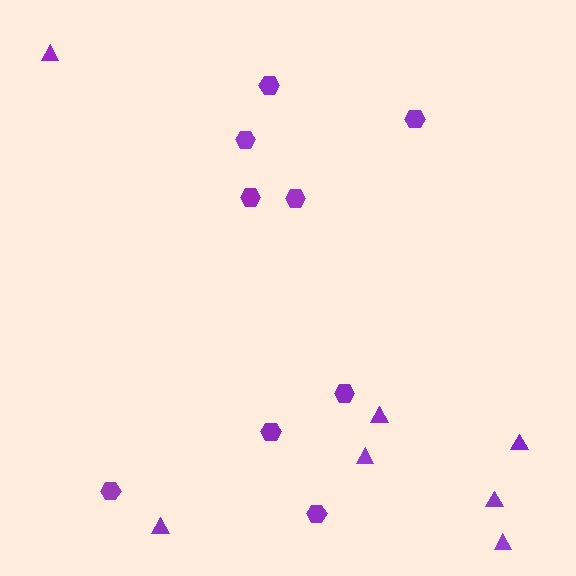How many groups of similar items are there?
There are 2 groups: one group of hexagons (9) and one group of triangles (7).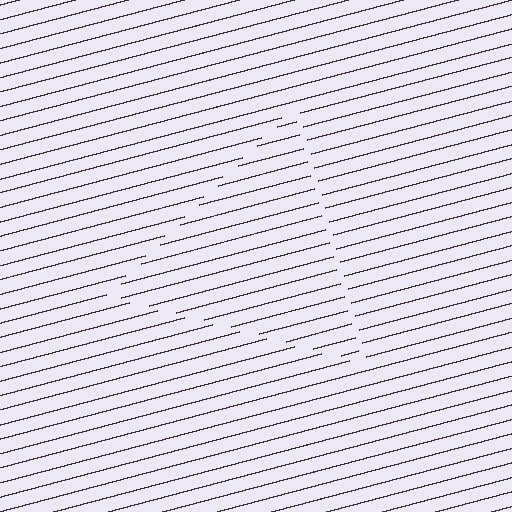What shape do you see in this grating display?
An illusory triangle. The interior of the shape contains the same grating, shifted by half a period — the contour is defined by the phase discontinuity where line-ends from the inner and outer gratings abut.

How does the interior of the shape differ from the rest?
The interior of the shape contains the same grating, shifted by half a period — the contour is defined by the phase discontinuity where line-ends from the inner and outer gratings abut.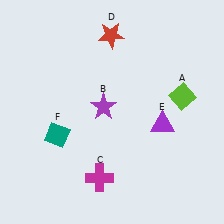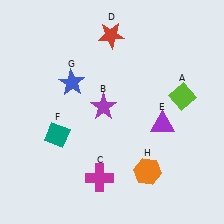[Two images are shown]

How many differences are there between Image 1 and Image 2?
There are 2 differences between the two images.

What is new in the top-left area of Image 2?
A blue star (G) was added in the top-left area of Image 2.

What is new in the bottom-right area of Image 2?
An orange hexagon (H) was added in the bottom-right area of Image 2.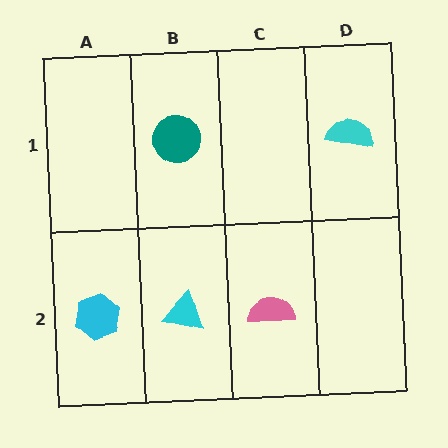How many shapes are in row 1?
2 shapes.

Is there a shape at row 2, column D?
No, that cell is empty.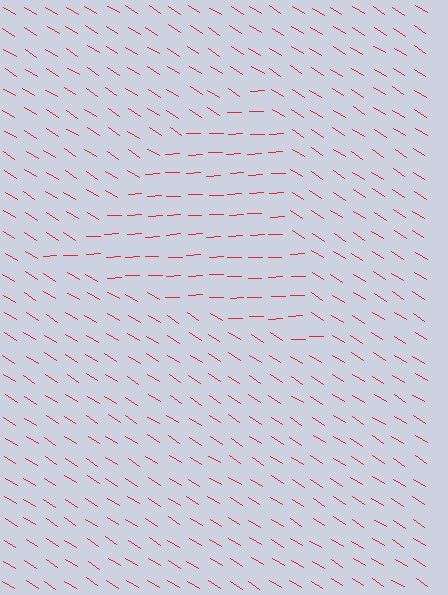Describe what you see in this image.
The image is filled with small red line segments. A triangle region in the image has lines oriented differently from the surrounding lines, creating a visible texture boundary.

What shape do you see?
I see a triangle.